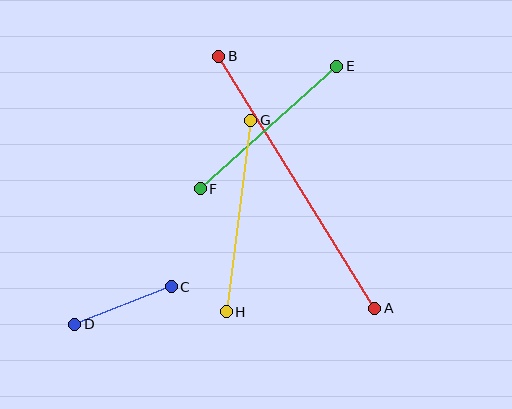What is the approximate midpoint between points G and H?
The midpoint is at approximately (238, 216) pixels.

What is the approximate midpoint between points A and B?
The midpoint is at approximately (297, 182) pixels.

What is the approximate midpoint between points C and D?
The midpoint is at approximately (123, 306) pixels.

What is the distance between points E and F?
The distance is approximately 184 pixels.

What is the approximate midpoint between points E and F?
The midpoint is at approximately (269, 127) pixels.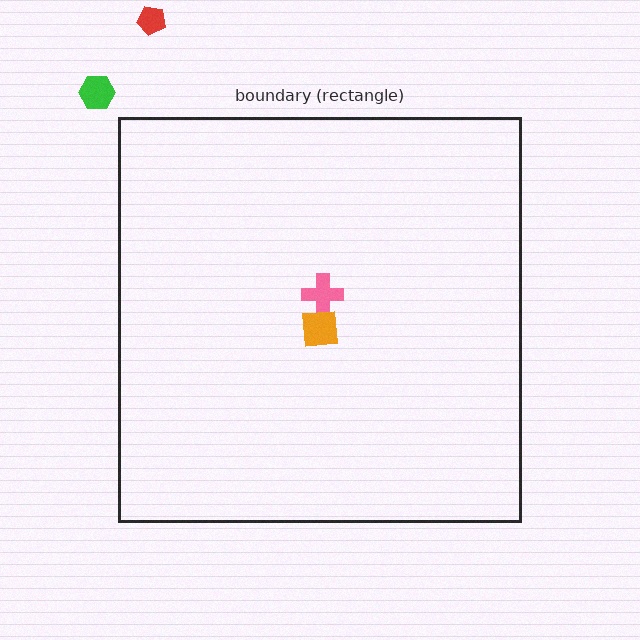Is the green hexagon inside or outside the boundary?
Outside.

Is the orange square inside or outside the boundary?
Inside.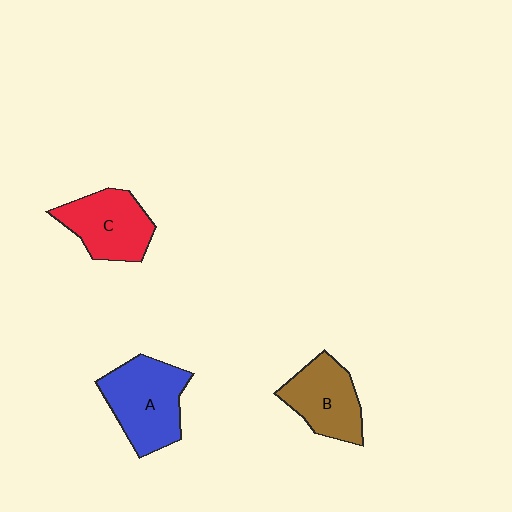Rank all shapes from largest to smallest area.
From largest to smallest: A (blue), C (red), B (brown).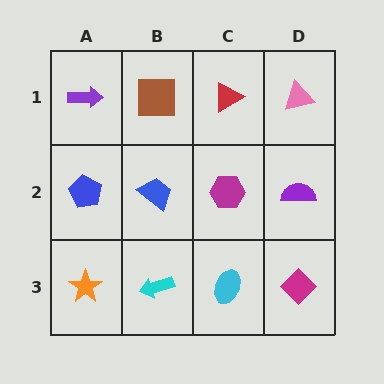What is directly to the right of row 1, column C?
A pink triangle.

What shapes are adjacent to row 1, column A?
A blue pentagon (row 2, column A), a brown square (row 1, column B).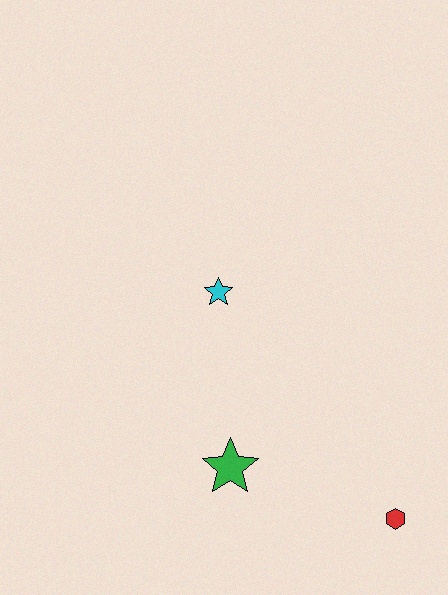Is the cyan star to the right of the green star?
No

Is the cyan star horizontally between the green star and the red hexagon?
No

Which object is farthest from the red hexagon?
The cyan star is farthest from the red hexagon.